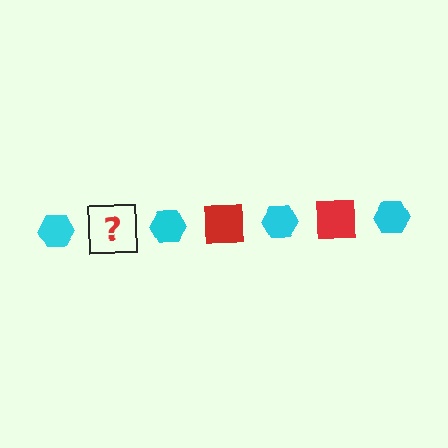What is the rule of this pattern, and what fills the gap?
The rule is that the pattern alternates between cyan hexagon and red square. The gap should be filled with a red square.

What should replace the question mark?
The question mark should be replaced with a red square.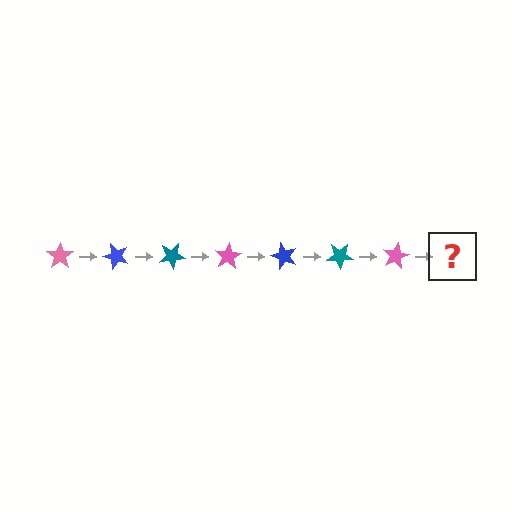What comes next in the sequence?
The next element should be a blue star, rotated 350 degrees from the start.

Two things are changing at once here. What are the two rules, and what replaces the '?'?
The two rules are that it rotates 50 degrees each step and the color cycles through pink, blue, and teal. The '?' should be a blue star, rotated 350 degrees from the start.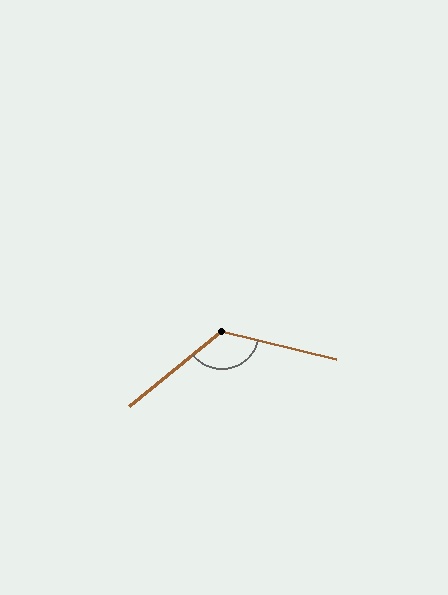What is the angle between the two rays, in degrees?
Approximately 128 degrees.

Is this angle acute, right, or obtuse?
It is obtuse.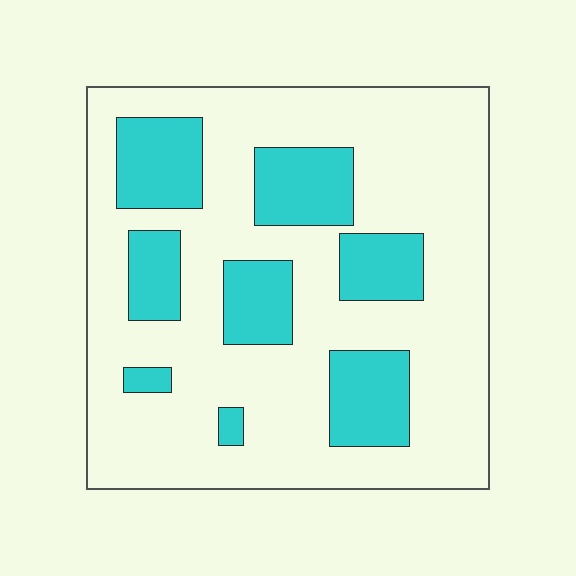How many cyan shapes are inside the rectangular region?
8.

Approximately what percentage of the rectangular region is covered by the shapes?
Approximately 25%.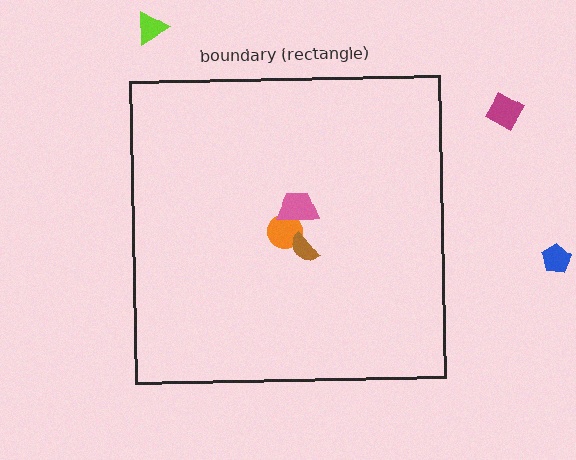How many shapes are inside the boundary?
3 inside, 3 outside.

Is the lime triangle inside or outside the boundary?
Outside.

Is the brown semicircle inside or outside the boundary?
Inside.